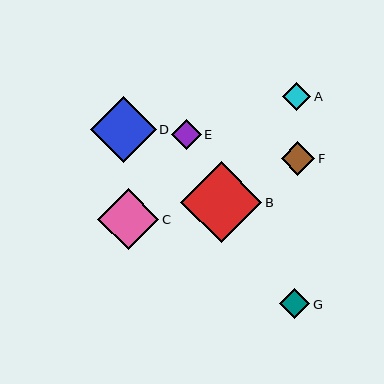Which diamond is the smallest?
Diamond A is the smallest with a size of approximately 29 pixels.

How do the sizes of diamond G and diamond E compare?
Diamond G and diamond E are approximately the same size.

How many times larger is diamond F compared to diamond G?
Diamond F is approximately 1.1 times the size of diamond G.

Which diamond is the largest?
Diamond B is the largest with a size of approximately 81 pixels.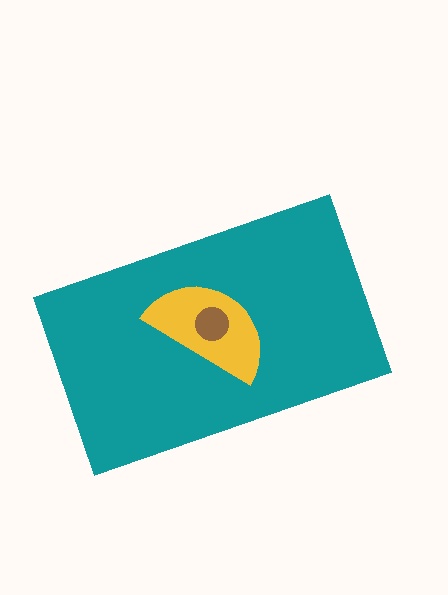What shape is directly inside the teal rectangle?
The yellow semicircle.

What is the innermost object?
The brown circle.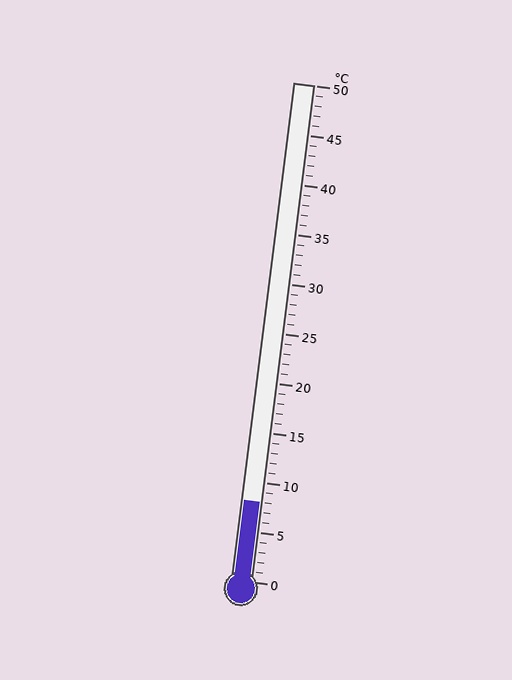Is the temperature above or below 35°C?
The temperature is below 35°C.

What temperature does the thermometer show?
The thermometer shows approximately 8°C.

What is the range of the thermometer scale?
The thermometer scale ranges from 0°C to 50°C.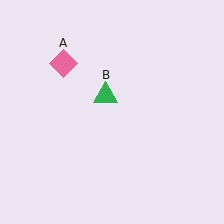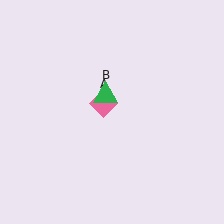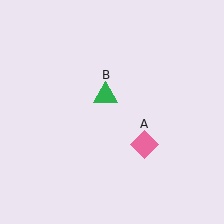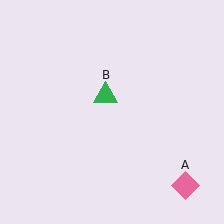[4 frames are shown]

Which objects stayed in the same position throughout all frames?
Green triangle (object B) remained stationary.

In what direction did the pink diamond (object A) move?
The pink diamond (object A) moved down and to the right.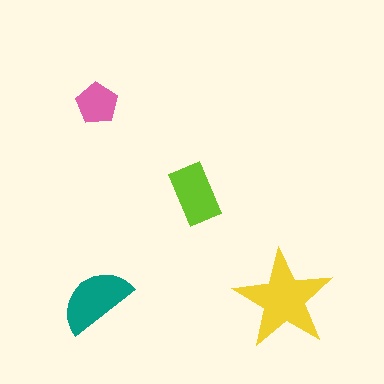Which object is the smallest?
The pink pentagon.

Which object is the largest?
The yellow star.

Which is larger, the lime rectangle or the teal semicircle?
The teal semicircle.